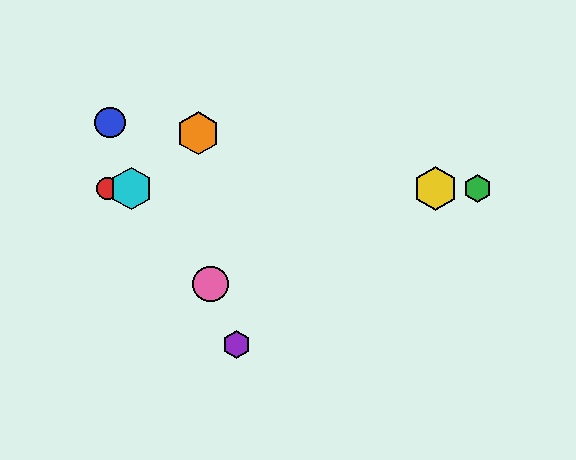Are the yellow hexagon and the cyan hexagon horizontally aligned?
Yes, both are at y≈189.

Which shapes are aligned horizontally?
The red circle, the green hexagon, the yellow hexagon, the cyan hexagon are aligned horizontally.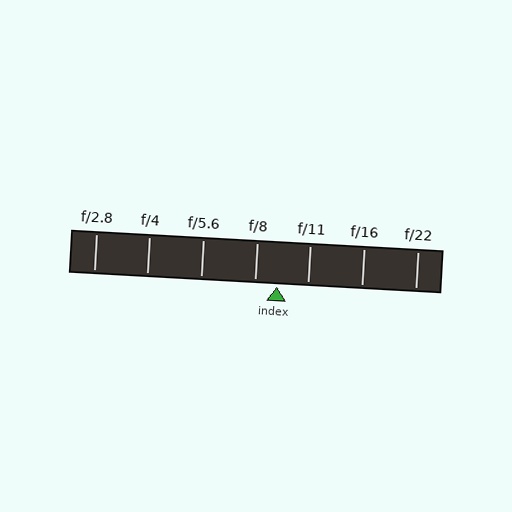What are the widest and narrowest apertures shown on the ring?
The widest aperture shown is f/2.8 and the narrowest is f/22.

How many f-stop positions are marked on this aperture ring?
There are 7 f-stop positions marked.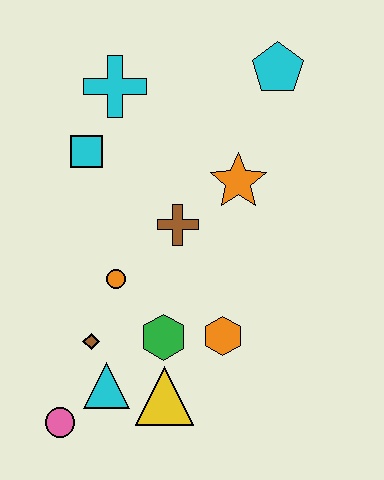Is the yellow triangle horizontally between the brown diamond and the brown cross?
Yes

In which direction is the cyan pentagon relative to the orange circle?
The cyan pentagon is above the orange circle.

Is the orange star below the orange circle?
No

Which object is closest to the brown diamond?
The cyan triangle is closest to the brown diamond.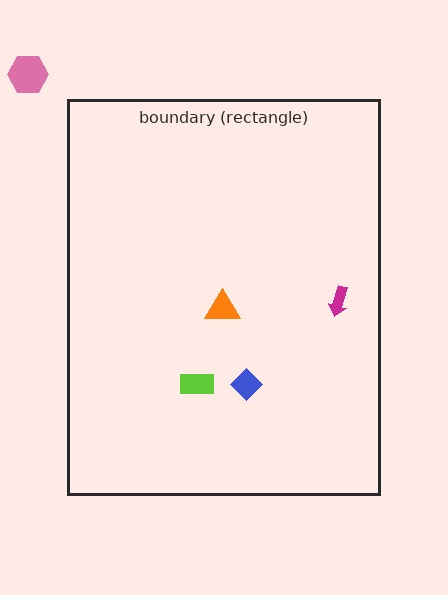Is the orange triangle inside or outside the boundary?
Inside.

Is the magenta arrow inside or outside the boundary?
Inside.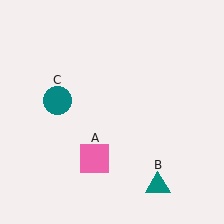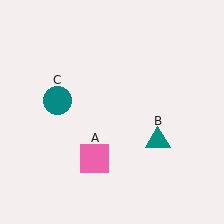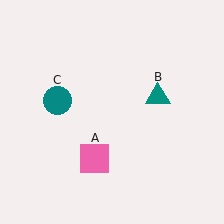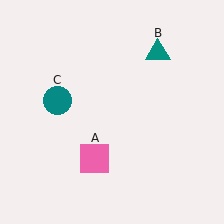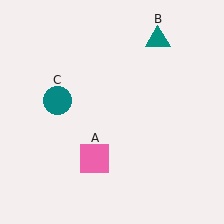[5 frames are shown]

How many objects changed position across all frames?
1 object changed position: teal triangle (object B).